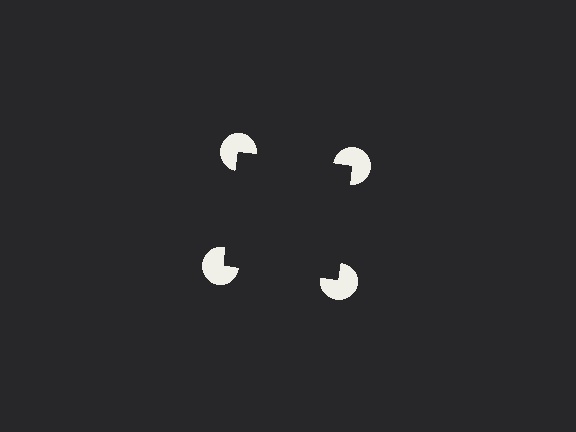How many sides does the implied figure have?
4 sides.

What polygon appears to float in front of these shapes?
An illusory square — its edges are inferred from the aligned wedge cuts in the pac-man discs, not physically drawn.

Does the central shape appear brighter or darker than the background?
It typically appears slightly darker than the background, even though no actual brightness change is drawn.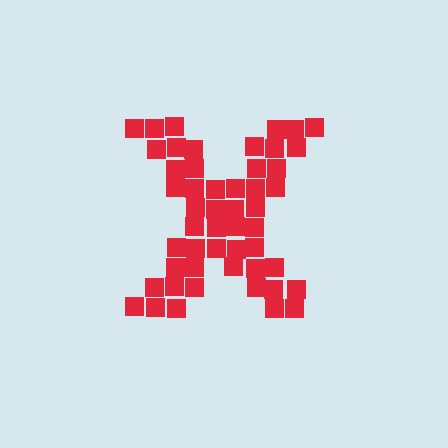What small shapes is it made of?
It is made of small squares.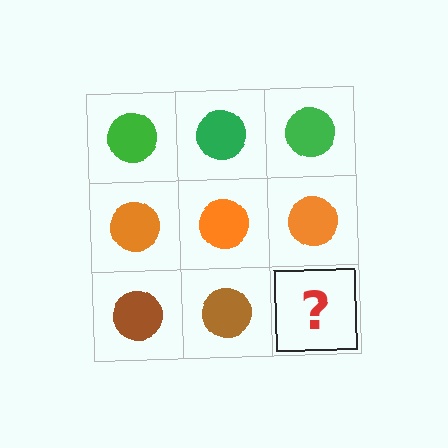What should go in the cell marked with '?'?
The missing cell should contain a brown circle.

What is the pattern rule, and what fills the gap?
The rule is that each row has a consistent color. The gap should be filled with a brown circle.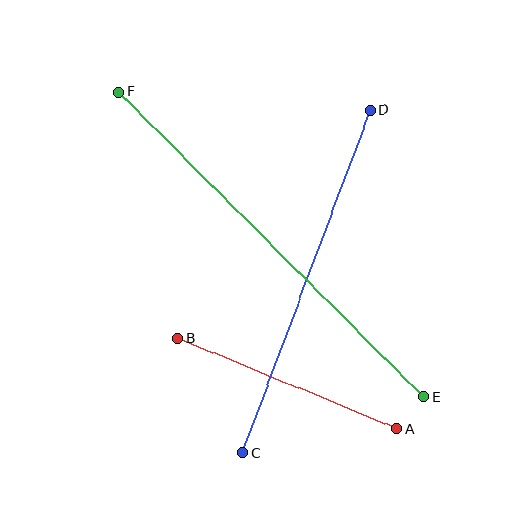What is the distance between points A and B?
The distance is approximately 237 pixels.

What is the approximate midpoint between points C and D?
The midpoint is at approximately (307, 282) pixels.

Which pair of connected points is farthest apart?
Points E and F are farthest apart.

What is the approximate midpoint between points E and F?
The midpoint is at approximately (271, 244) pixels.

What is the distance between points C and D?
The distance is approximately 366 pixels.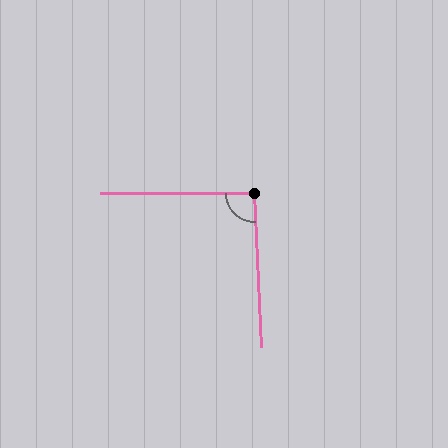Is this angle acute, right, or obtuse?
It is approximately a right angle.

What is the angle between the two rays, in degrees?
Approximately 93 degrees.